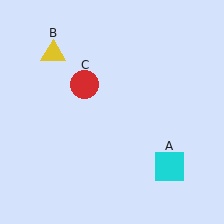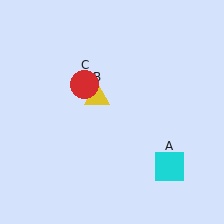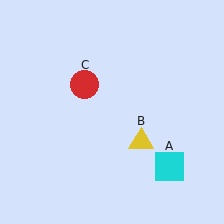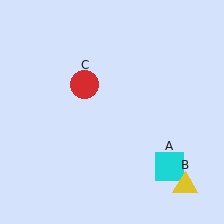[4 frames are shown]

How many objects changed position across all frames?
1 object changed position: yellow triangle (object B).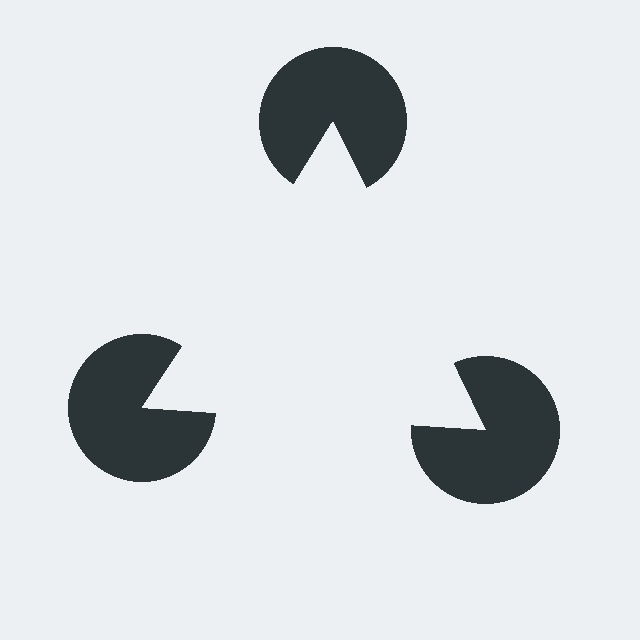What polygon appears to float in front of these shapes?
An illusory triangle — its edges are inferred from the aligned wedge cuts in the pac-man discs, not physically drawn.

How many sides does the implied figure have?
3 sides.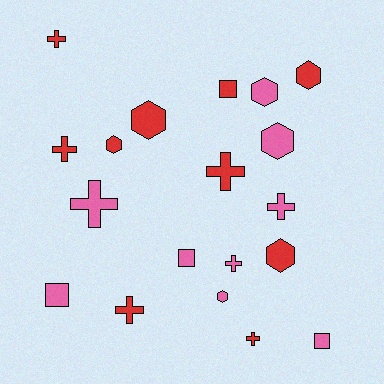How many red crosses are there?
There are 5 red crosses.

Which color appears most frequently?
Red, with 10 objects.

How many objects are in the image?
There are 19 objects.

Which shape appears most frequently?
Cross, with 8 objects.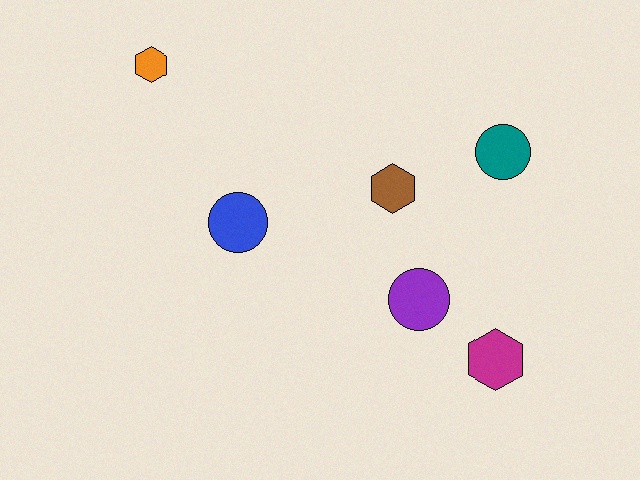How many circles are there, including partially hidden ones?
There are 3 circles.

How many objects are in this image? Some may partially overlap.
There are 6 objects.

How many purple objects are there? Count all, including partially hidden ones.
There is 1 purple object.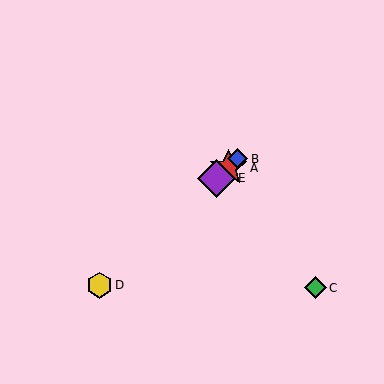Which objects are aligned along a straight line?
Objects A, B, D, E are aligned along a straight line.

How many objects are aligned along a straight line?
4 objects (A, B, D, E) are aligned along a straight line.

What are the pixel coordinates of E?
Object E is at (217, 178).